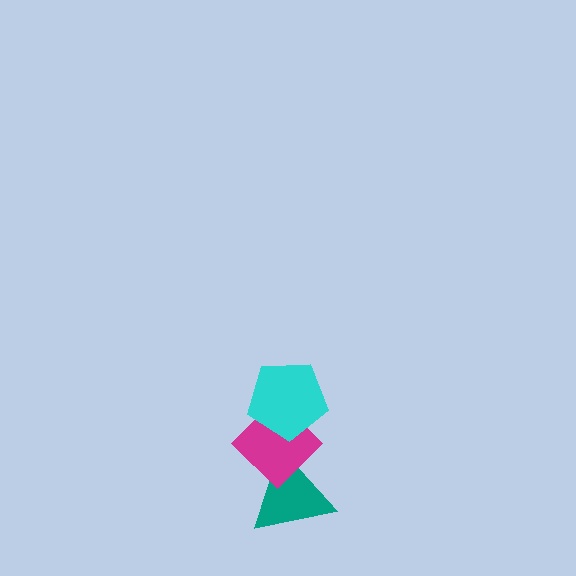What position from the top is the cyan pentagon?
The cyan pentagon is 1st from the top.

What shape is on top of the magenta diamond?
The cyan pentagon is on top of the magenta diamond.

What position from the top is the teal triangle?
The teal triangle is 3rd from the top.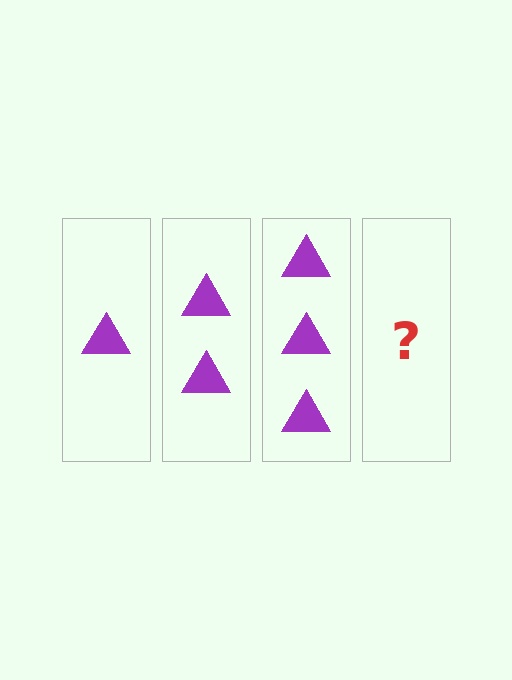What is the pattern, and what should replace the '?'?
The pattern is that each step adds one more triangle. The '?' should be 4 triangles.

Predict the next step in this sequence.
The next step is 4 triangles.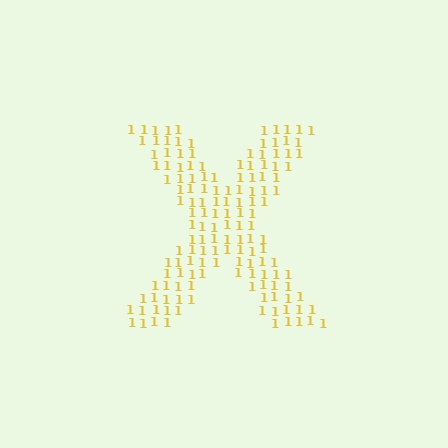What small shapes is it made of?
It is made of small digit 1's.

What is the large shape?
The large shape is the letter X.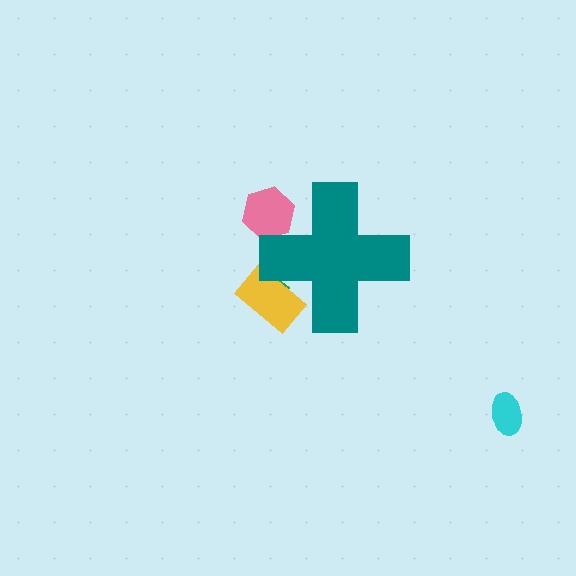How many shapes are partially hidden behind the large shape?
3 shapes are partially hidden.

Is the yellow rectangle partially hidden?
Yes, the yellow rectangle is partially hidden behind the teal cross.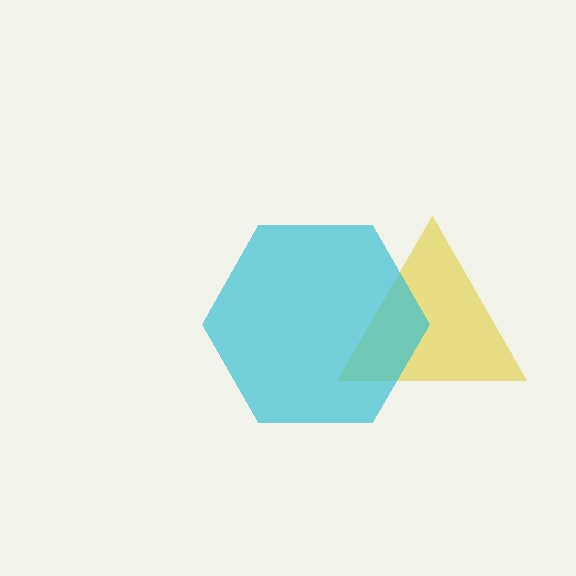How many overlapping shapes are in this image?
There are 2 overlapping shapes in the image.